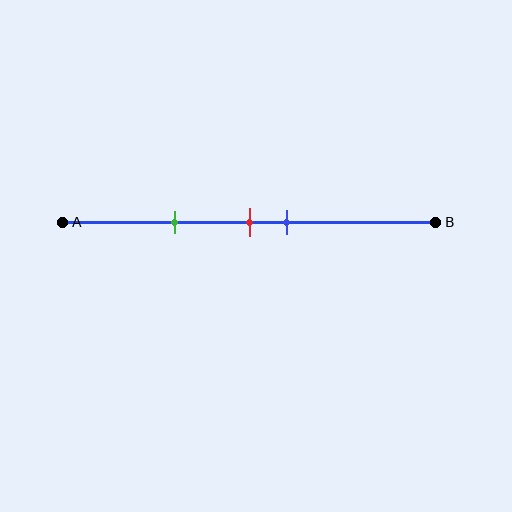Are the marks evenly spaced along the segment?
No, the marks are not evenly spaced.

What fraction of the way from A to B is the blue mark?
The blue mark is approximately 60% (0.6) of the way from A to B.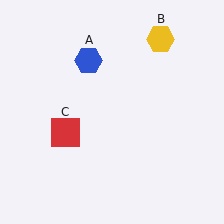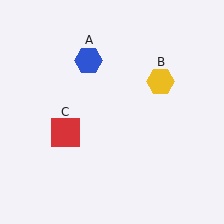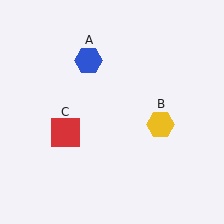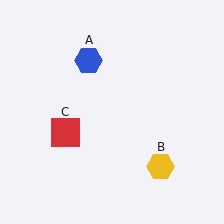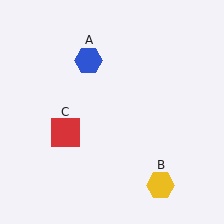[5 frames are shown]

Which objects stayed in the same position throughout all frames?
Blue hexagon (object A) and red square (object C) remained stationary.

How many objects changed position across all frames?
1 object changed position: yellow hexagon (object B).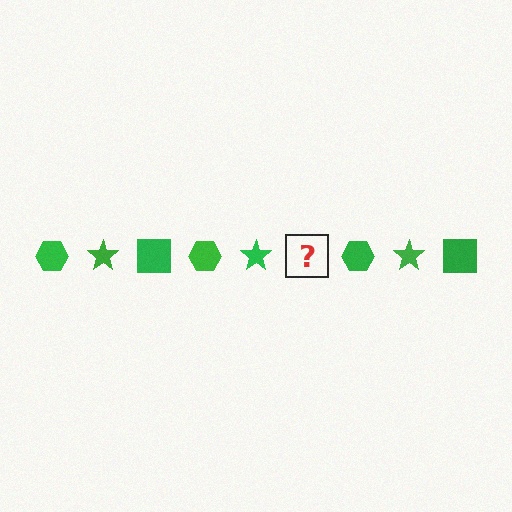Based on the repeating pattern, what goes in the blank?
The blank should be a green square.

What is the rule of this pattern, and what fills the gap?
The rule is that the pattern cycles through hexagon, star, square shapes in green. The gap should be filled with a green square.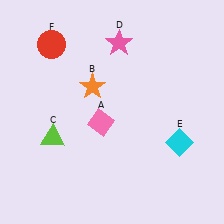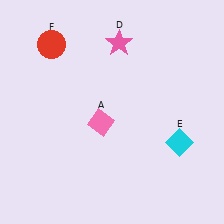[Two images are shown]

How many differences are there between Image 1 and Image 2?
There are 2 differences between the two images.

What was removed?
The orange star (B), the lime triangle (C) were removed in Image 2.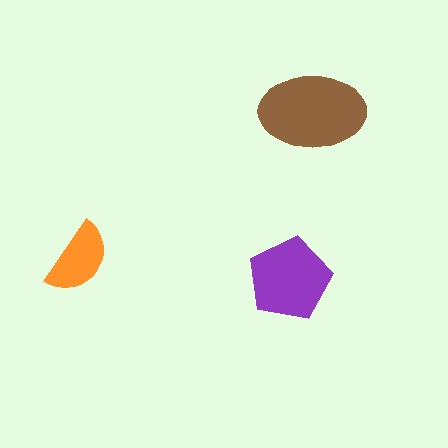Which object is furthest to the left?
The orange semicircle is leftmost.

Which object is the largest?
The brown ellipse.